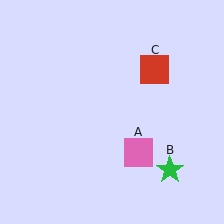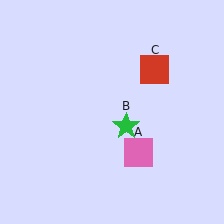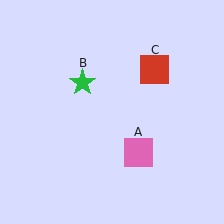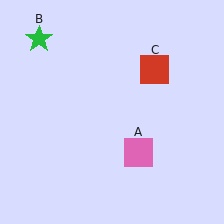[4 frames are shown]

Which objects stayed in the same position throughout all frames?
Pink square (object A) and red square (object C) remained stationary.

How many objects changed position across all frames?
1 object changed position: green star (object B).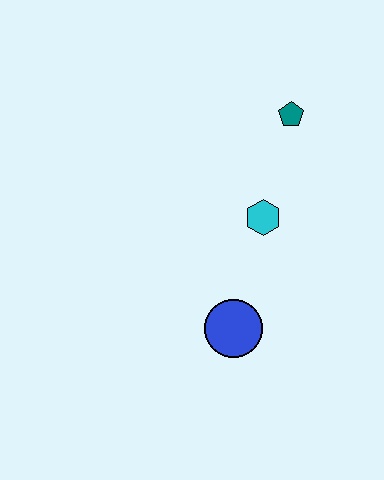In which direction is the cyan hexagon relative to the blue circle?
The cyan hexagon is above the blue circle.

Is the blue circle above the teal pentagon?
No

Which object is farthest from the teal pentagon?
The blue circle is farthest from the teal pentagon.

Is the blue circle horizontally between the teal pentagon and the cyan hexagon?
No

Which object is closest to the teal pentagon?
The cyan hexagon is closest to the teal pentagon.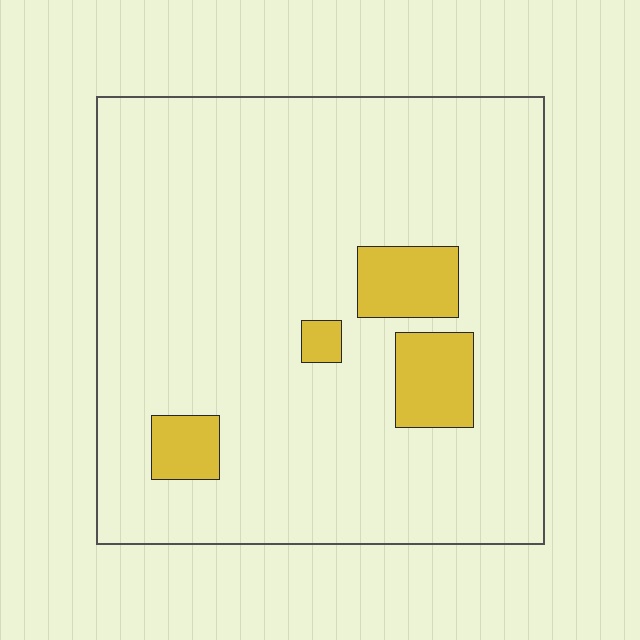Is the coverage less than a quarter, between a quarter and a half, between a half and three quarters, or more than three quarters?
Less than a quarter.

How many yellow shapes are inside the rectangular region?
4.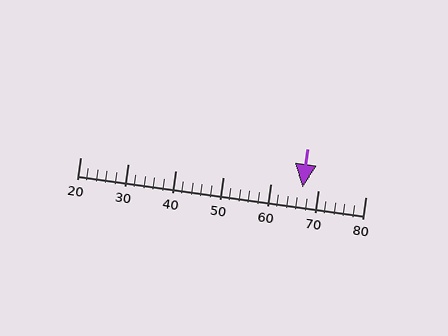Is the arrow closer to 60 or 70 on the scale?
The arrow is closer to 70.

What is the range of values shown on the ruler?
The ruler shows values from 20 to 80.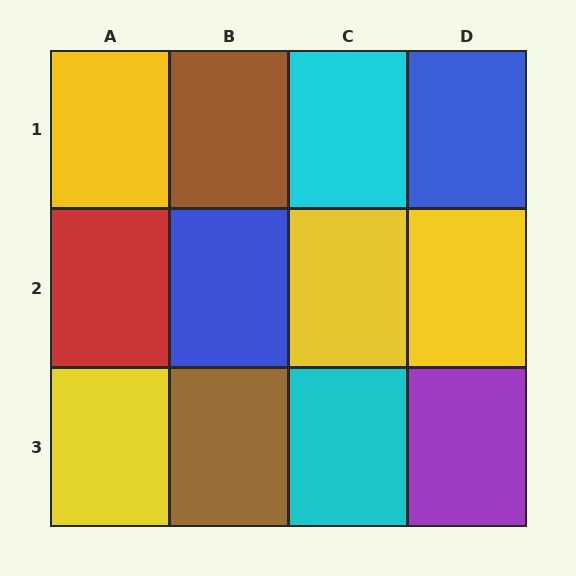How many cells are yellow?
4 cells are yellow.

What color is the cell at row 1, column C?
Cyan.